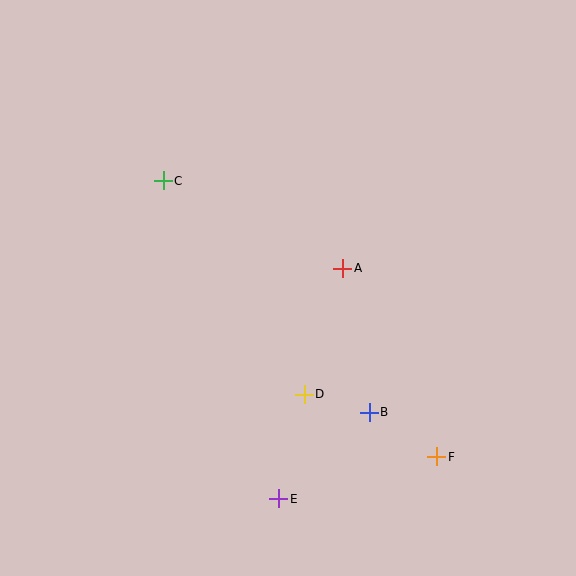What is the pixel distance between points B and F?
The distance between B and F is 80 pixels.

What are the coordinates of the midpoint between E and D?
The midpoint between E and D is at (291, 447).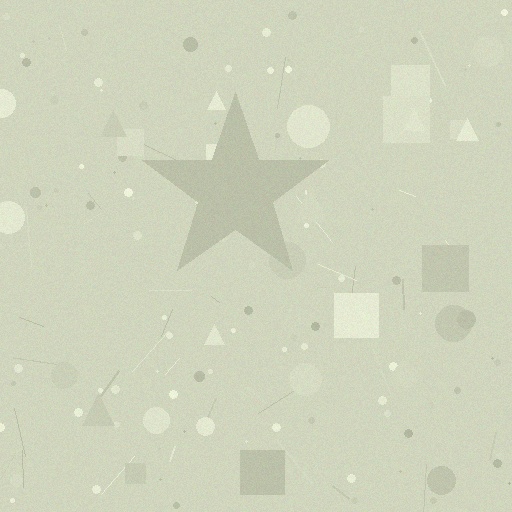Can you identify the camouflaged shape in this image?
The camouflaged shape is a star.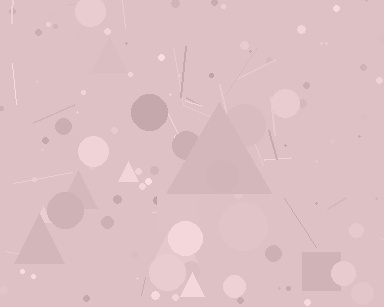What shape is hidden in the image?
A triangle is hidden in the image.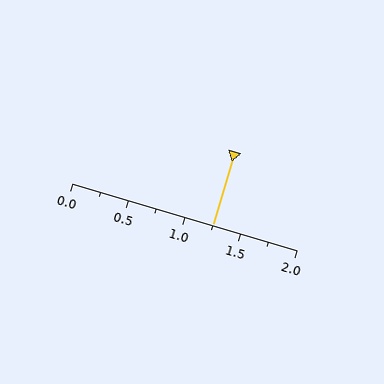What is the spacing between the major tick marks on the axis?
The major ticks are spaced 0.5 apart.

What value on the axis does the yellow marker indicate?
The marker indicates approximately 1.25.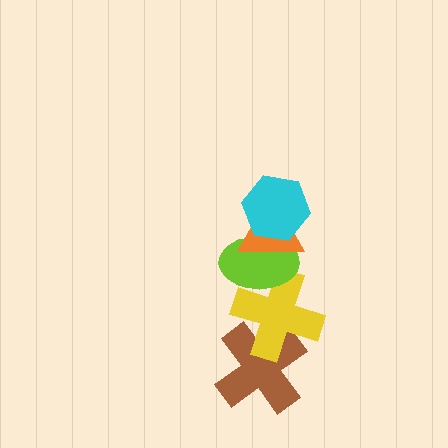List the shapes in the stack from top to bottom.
From top to bottom: the cyan hexagon, the orange triangle, the lime ellipse, the yellow cross, the brown cross.